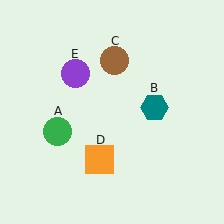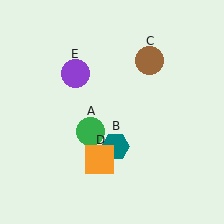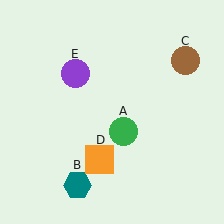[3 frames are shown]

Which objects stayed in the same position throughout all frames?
Orange square (object D) and purple circle (object E) remained stationary.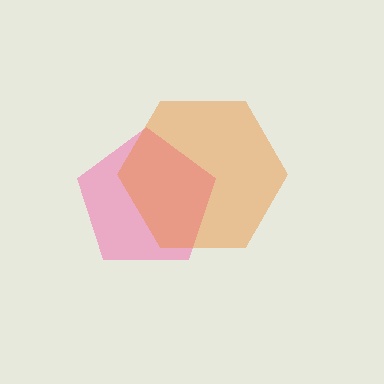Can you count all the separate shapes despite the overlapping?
Yes, there are 2 separate shapes.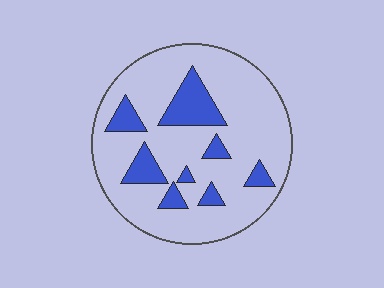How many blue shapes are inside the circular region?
8.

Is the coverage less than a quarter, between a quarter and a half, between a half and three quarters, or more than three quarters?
Less than a quarter.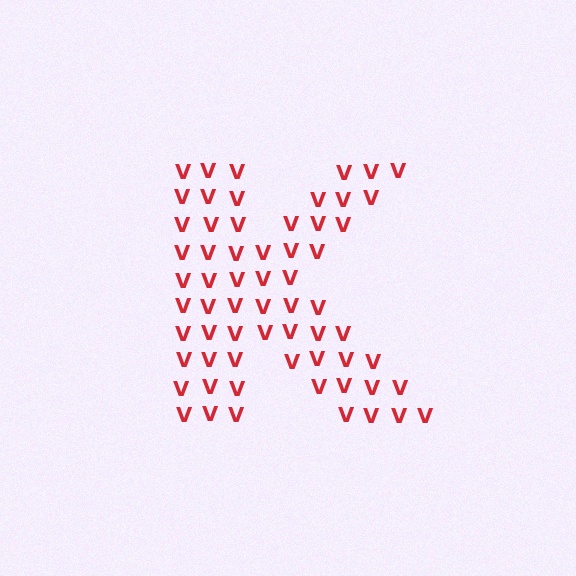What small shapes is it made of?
It is made of small letter V's.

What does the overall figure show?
The overall figure shows the letter K.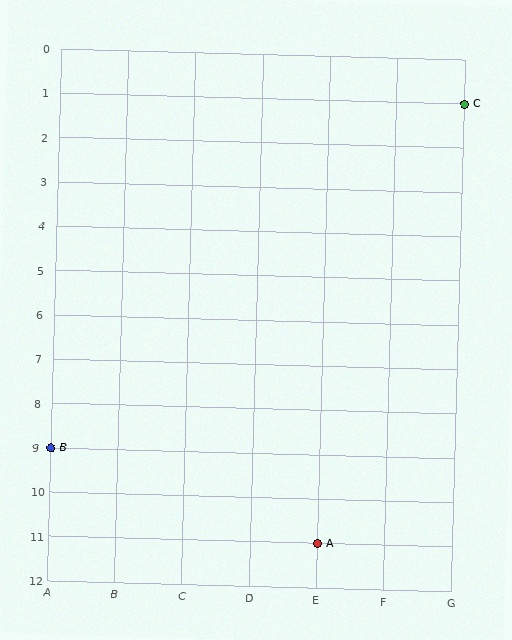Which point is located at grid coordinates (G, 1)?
Point C is at (G, 1).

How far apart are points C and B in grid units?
Points C and B are 6 columns and 8 rows apart (about 10.0 grid units diagonally).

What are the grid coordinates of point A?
Point A is at grid coordinates (E, 11).